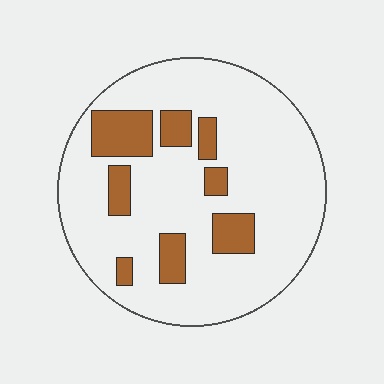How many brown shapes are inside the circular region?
8.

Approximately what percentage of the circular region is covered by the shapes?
Approximately 20%.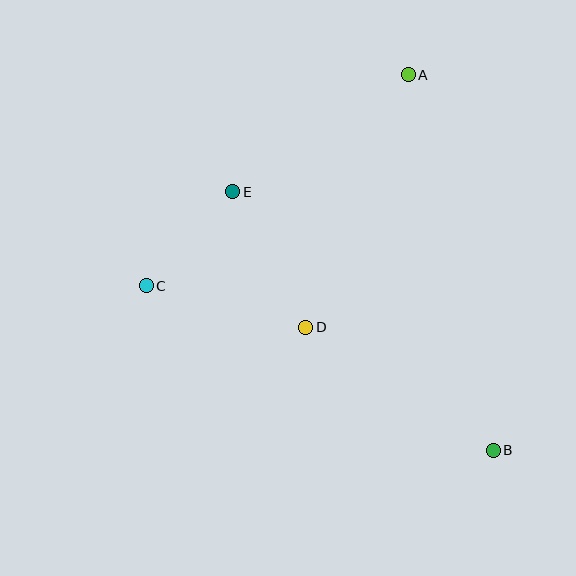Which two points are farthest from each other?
Points A and B are farthest from each other.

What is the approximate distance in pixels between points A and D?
The distance between A and D is approximately 272 pixels.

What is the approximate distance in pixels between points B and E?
The distance between B and E is approximately 367 pixels.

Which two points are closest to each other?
Points C and E are closest to each other.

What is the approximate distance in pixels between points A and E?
The distance between A and E is approximately 211 pixels.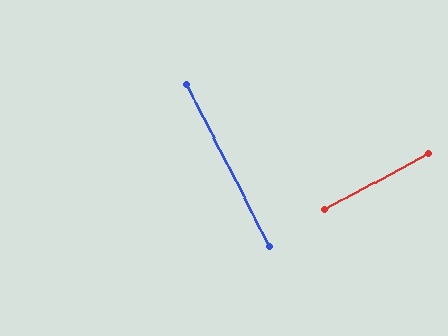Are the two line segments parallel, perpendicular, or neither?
Perpendicular — they meet at approximately 89°.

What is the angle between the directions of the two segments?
Approximately 89 degrees.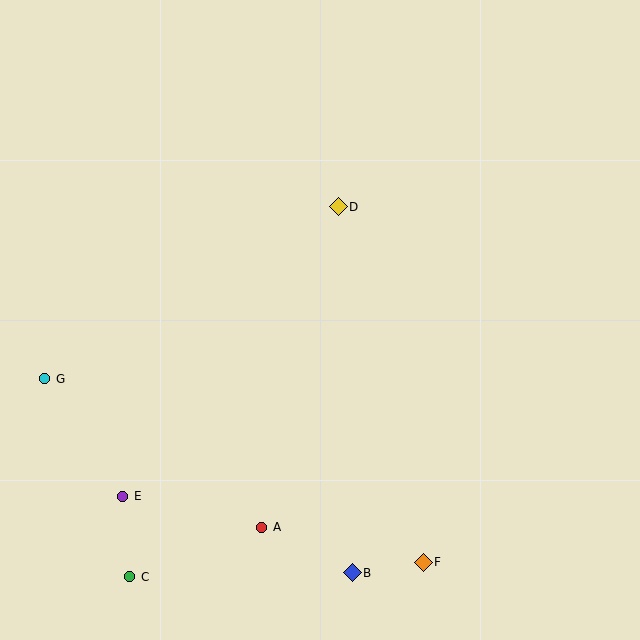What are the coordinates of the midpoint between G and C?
The midpoint between G and C is at (87, 478).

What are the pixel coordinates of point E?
Point E is at (123, 496).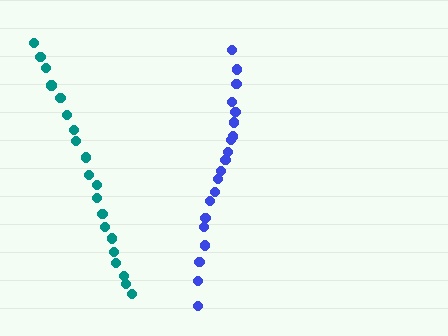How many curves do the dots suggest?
There are 2 distinct paths.